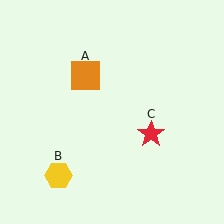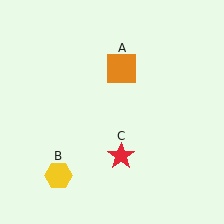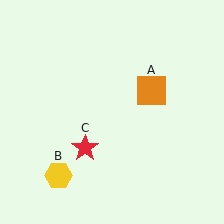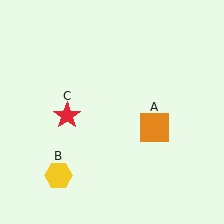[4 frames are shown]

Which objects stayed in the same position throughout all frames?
Yellow hexagon (object B) remained stationary.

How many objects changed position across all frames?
2 objects changed position: orange square (object A), red star (object C).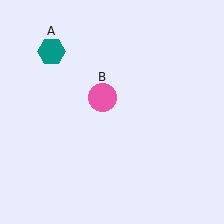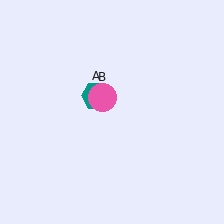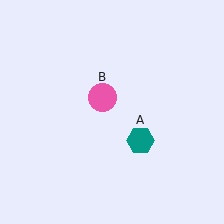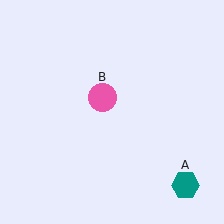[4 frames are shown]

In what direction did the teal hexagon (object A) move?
The teal hexagon (object A) moved down and to the right.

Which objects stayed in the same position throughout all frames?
Pink circle (object B) remained stationary.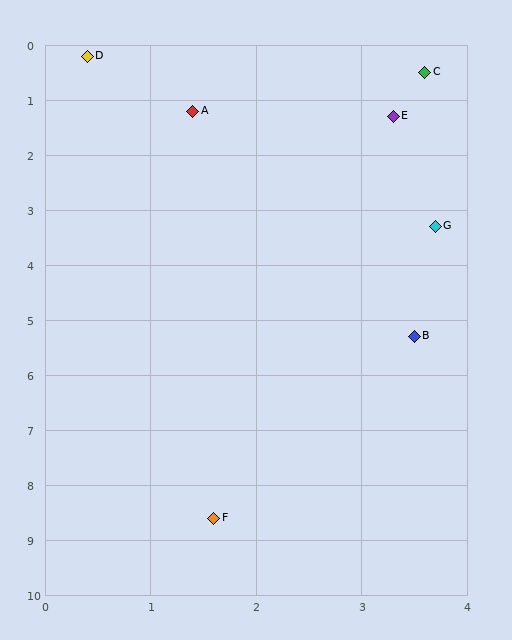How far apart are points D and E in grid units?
Points D and E are about 3.1 grid units apart.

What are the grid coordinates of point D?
Point D is at approximately (0.4, 0.2).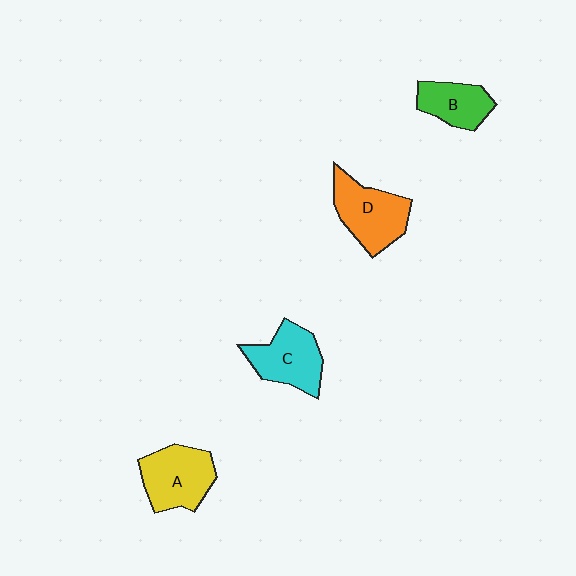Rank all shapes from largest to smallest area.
From largest to smallest: D (orange), A (yellow), C (cyan), B (green).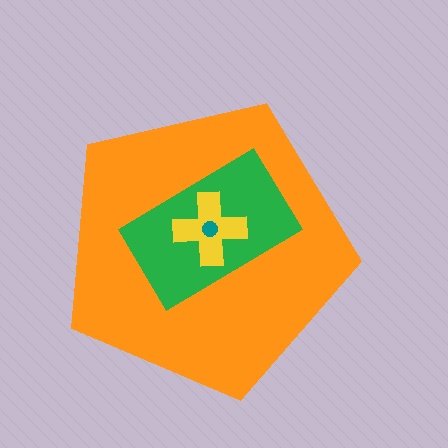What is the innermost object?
The teal circle.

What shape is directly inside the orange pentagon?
The green rectangle.